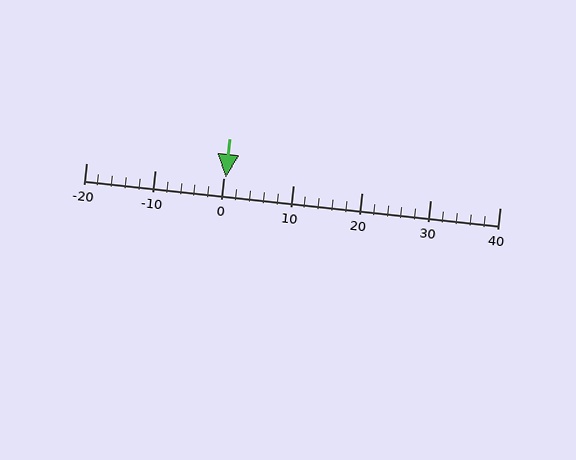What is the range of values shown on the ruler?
The ruler shows values from -20 to 40.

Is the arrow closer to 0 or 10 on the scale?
The arrow is closer to 0.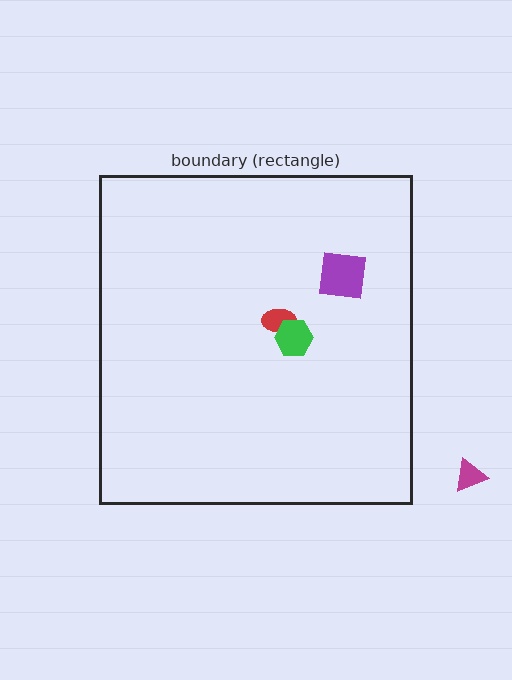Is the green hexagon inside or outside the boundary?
Inside.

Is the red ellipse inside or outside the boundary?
Inside.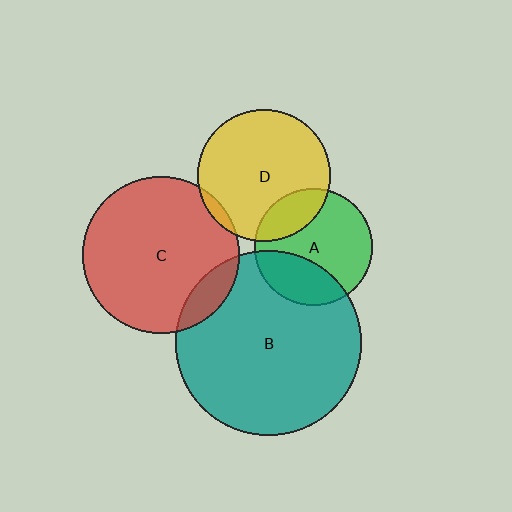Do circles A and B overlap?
Yes.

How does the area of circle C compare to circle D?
Approximately 1.4 times.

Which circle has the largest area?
Circle B (teal).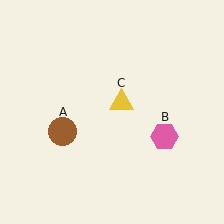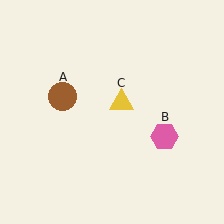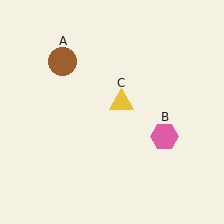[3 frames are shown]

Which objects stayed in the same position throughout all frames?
Pink hexagon (object B) and yellow triangle (object C) remained stationary.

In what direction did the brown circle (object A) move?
The brown circle (object A) moved up.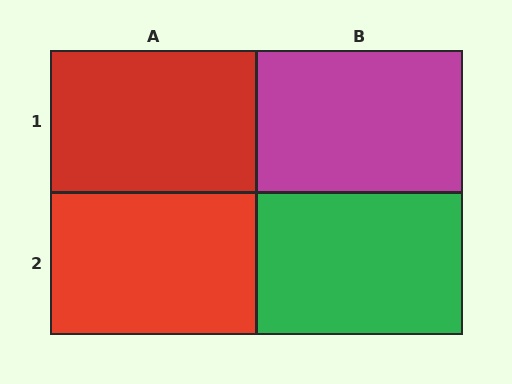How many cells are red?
2 cells are red.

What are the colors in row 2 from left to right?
Red, green.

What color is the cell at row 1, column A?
Red.